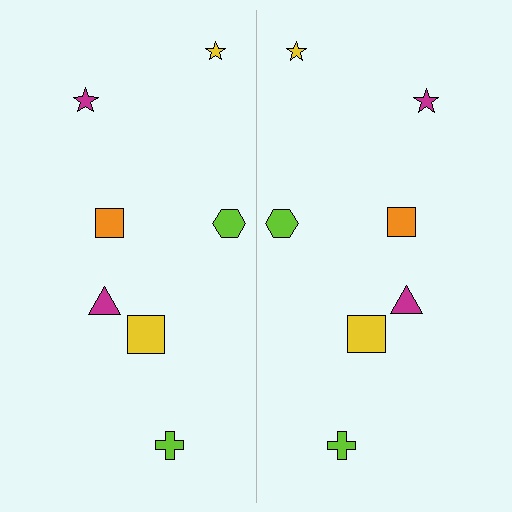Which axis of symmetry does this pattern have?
The pattern has a vertical axis of symmetry running through the center of the image.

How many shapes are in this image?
There are 14 shapes in this image.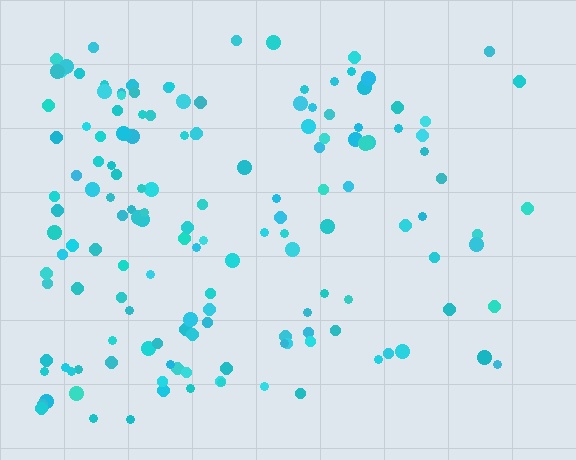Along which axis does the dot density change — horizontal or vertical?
Horizontal.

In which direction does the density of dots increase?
From right to left, with the left side densest.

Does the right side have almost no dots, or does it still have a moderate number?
Still a moderate number, just noticeably fewer than the left.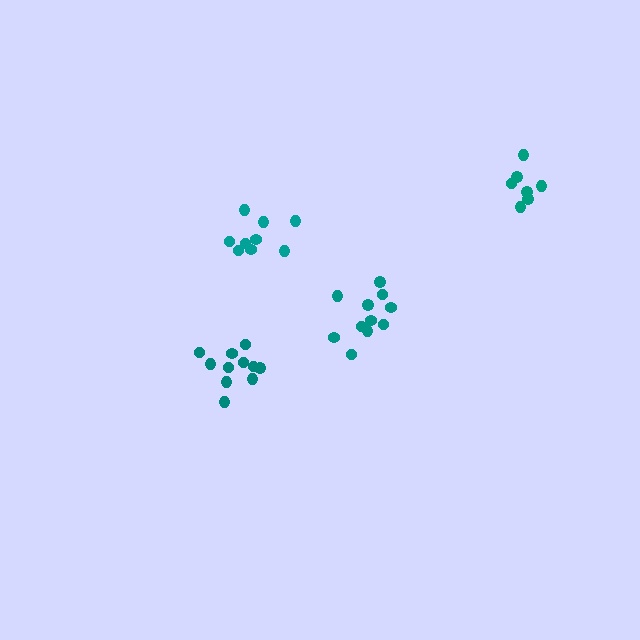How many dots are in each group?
Group 1: 11 dots, Group 2: 11 dots, Group 3: 9 dots, Group 4: 7 dots (38 total).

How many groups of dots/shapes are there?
There are 4 groups.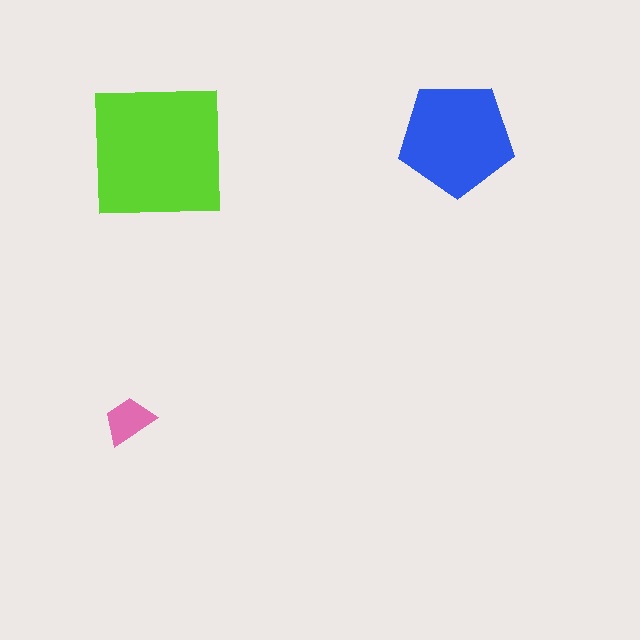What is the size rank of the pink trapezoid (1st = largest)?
3rd.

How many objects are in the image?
There are 3 objects in the image.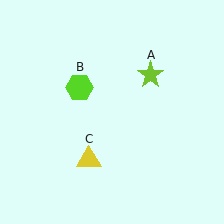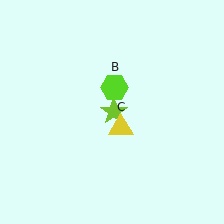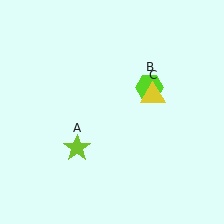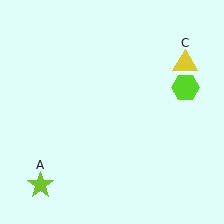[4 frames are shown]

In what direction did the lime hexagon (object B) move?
The lime hexagon (object B) moved right.